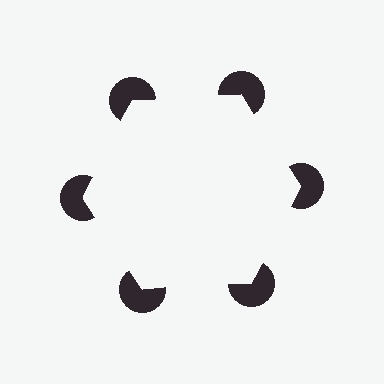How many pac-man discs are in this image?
There are 6 — one at each vertex of the illusory hexagon.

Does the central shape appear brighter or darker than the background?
It typically appears slightly brighter than the background, even though no actual brightness change is drawn.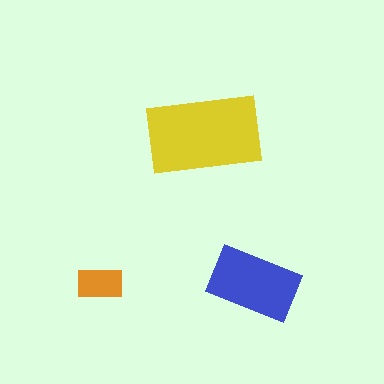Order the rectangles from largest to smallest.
the yellow one, the blue one, the orange one.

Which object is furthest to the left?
The orange rectangle is leftmost.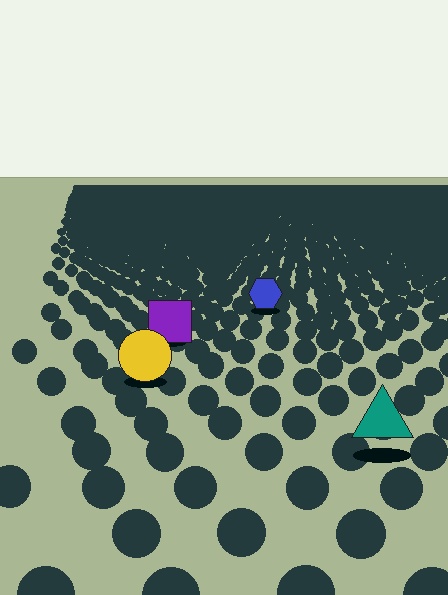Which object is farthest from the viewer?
The blue hexagon is farthest from the viewer. It appears smaller and the ground texture around it is denser.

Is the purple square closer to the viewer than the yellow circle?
No. The yellow circle is closer — you can tell from the texture gradient: the ground texture is coarser near it.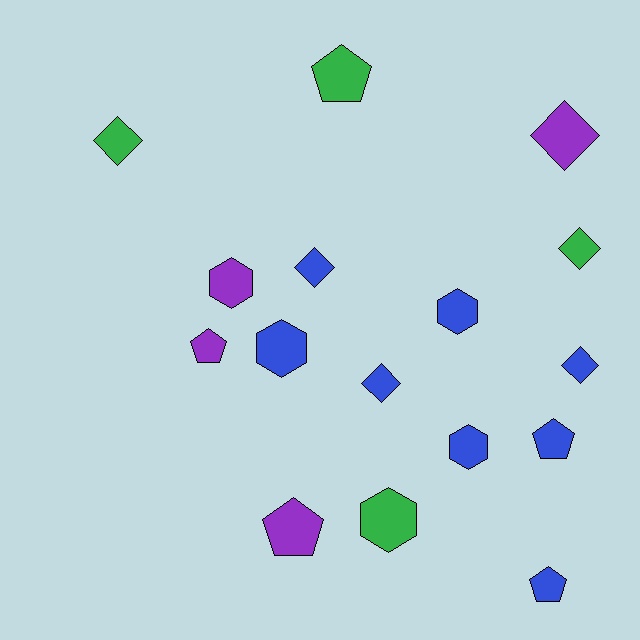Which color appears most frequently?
Blue, with 8 objects.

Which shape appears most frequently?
Diamond, with 6 objects.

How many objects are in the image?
There are 16 objects.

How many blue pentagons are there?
There are 2 blue pentagons.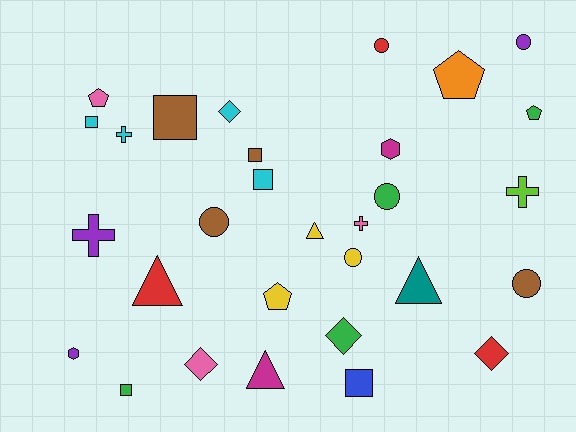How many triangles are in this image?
There are 4 triangles.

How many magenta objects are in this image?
There are 2 magenta objects.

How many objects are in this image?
There are 30 objects.